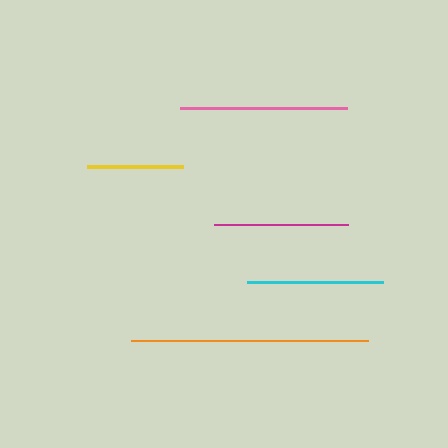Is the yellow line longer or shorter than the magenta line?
The magenta line is longer than the yellow line.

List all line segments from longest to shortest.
From longest to shortest: orange, pink, cyan, magenta, yellow.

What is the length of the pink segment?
The pink segment is approximately 168 pixels long.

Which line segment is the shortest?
The yellow line is the shortest at approximately 96 pixels.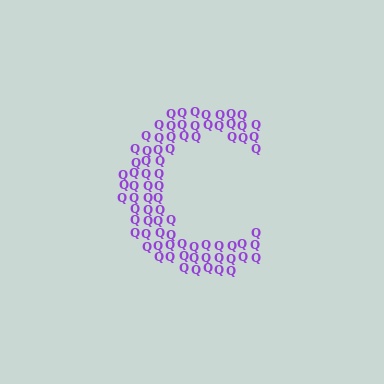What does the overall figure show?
The overall figure shows the letter C.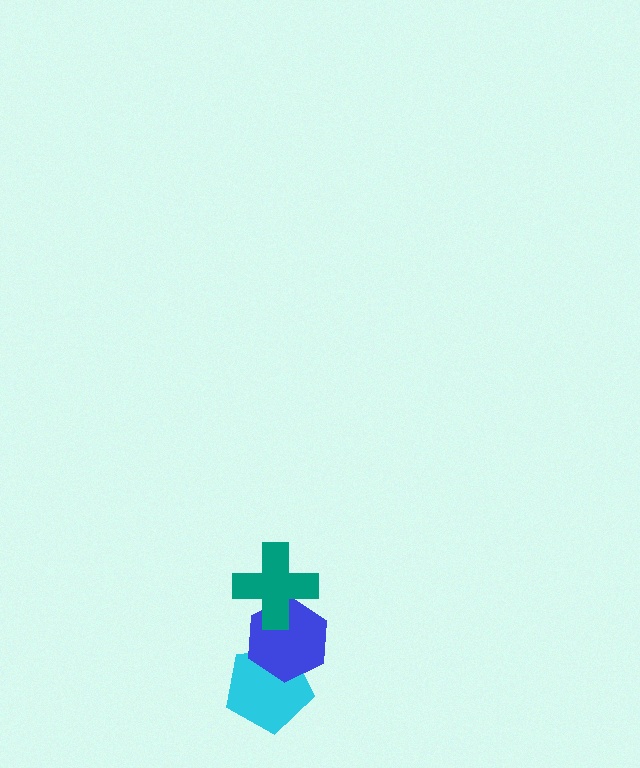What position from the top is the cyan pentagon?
The cyan pentagon is 3rd from the top.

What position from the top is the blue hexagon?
The blue hexagon is 2nd from the top.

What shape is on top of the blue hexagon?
The teal cross is on top of the blue hexagon.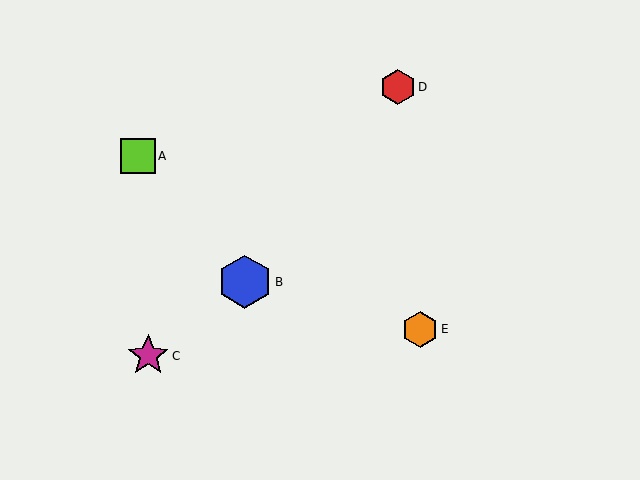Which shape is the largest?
The blue hexagon (labeled B) is the largest.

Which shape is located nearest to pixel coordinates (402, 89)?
The red hexagon (labeled D) at (398, 87) is nearest to that location.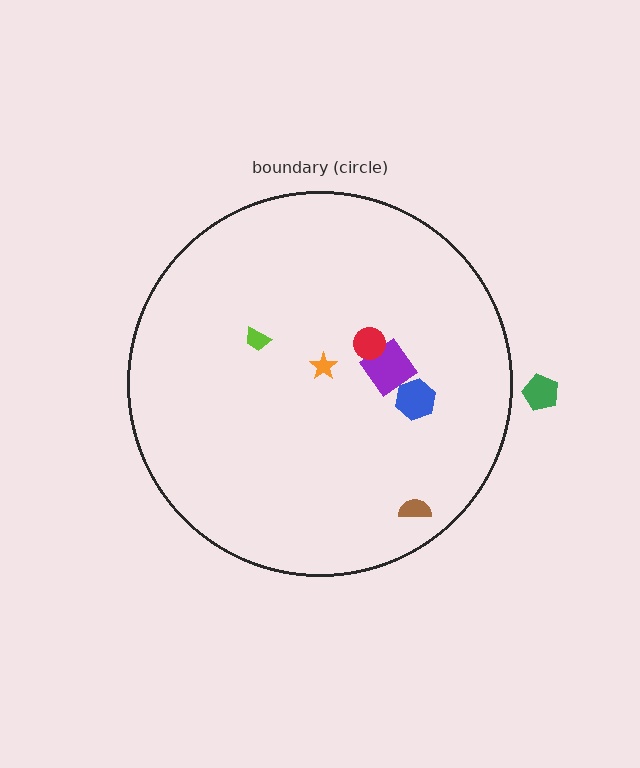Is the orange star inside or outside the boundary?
Inside.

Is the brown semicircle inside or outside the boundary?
Inside.